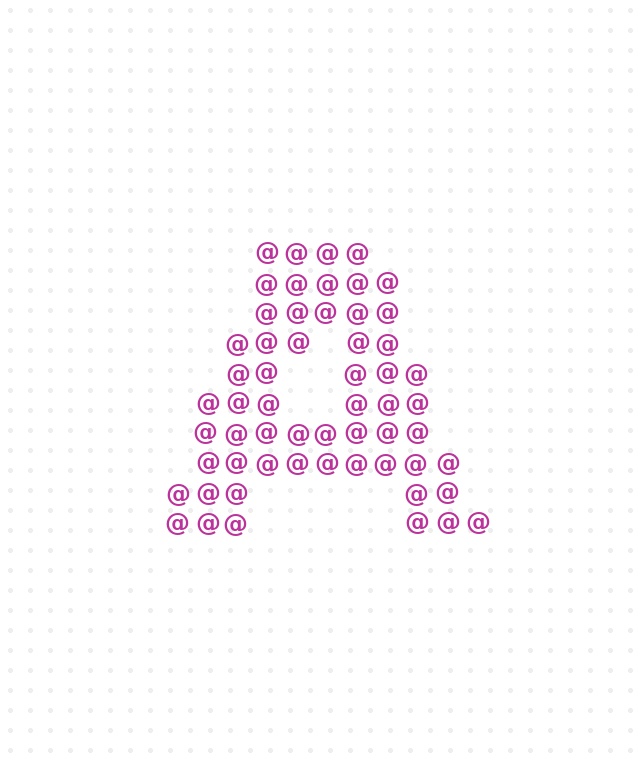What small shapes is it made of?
It is made of small at signs.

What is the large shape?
The large shape is the letter A.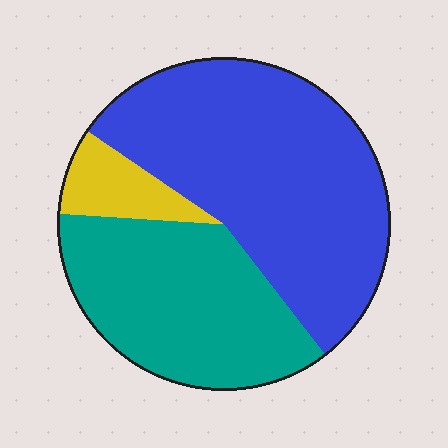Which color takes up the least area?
Yellow, at roughly 10%.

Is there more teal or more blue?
Blue.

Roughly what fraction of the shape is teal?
Teal takes up about three eighths (3/8) of the shape.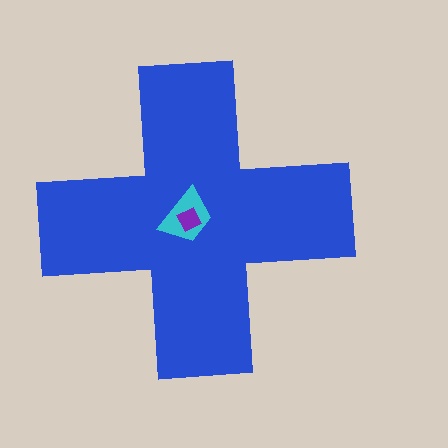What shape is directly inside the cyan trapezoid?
The purple diamond.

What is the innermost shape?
The purple diamond.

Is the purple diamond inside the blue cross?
Yes.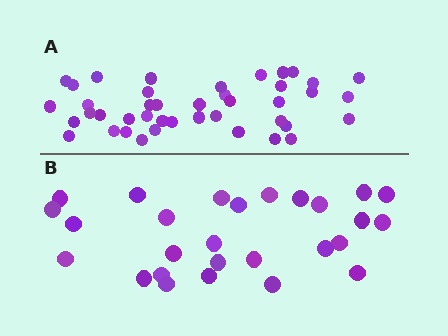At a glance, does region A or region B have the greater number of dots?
Region A (the top region) has more dots.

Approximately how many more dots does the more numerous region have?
Region A has approximately 15 more dots than region B.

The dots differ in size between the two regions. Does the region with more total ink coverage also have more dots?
No. Region B has more total ink coverage because its dots are larger, but region A actually contains more individual dots. Total area can be misleading — the number of items is what matters here.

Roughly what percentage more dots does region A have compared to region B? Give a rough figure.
About 55% more.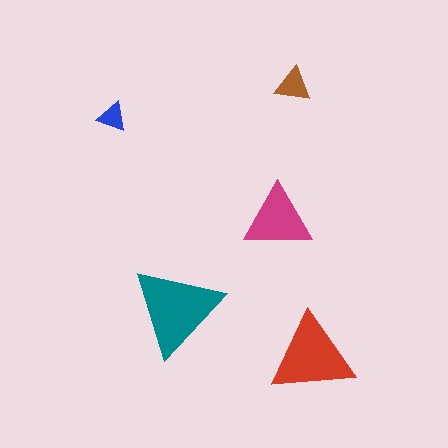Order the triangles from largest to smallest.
the teal one, the red one, the magenta one, the brown one, the blue one.